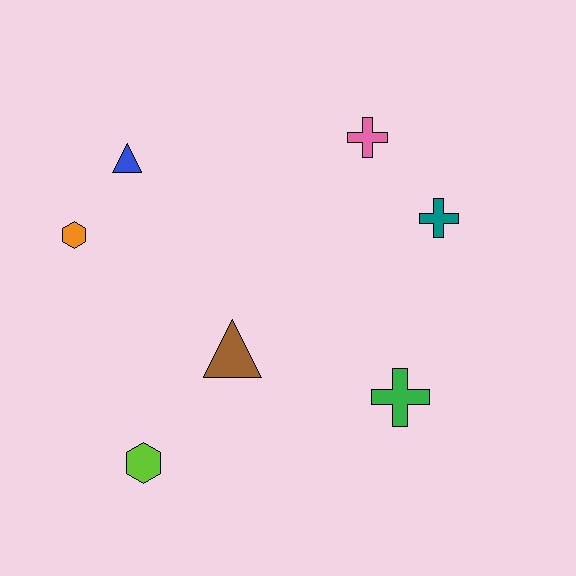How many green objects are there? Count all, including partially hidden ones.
There is 1 green object.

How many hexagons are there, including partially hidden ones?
There are 2 hexagons.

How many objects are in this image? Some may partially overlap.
There are 7 objects.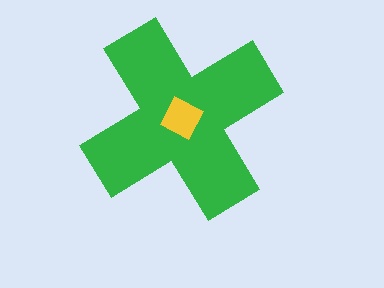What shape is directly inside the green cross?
The yellow square.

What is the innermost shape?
The yellow square.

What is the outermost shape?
The green cross.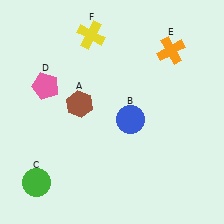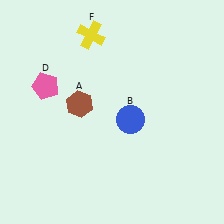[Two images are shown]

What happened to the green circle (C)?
The green circle (C) was removed in Image 2. It was in the bottom-left area of Image 1.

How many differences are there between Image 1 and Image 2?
There are 2 differences between the two images.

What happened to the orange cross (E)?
The orange cross (E) was removed in Image 2. It was in the top-right area of Image 1.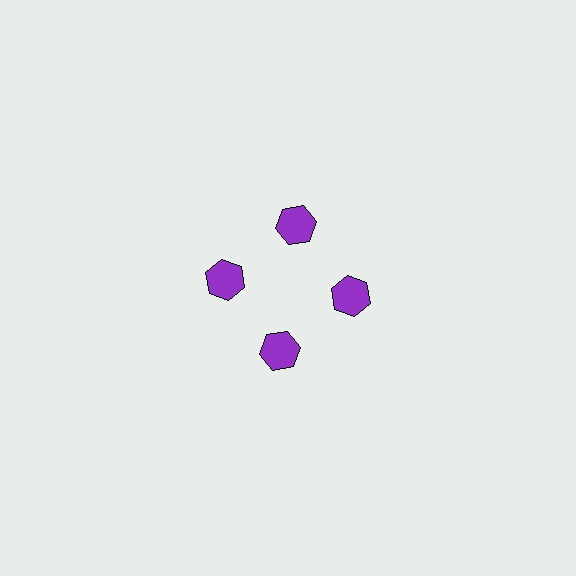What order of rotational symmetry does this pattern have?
This pattern has 4-fold rotational symmetry.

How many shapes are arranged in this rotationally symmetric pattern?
There are 4 shapes, arranged in 4 groups of 1.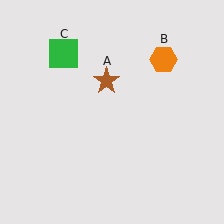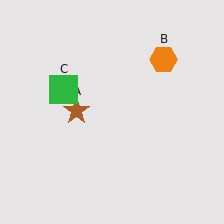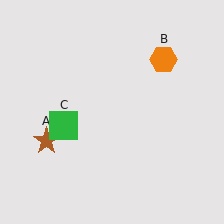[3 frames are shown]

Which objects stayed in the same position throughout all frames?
Orange hexagon (object B) remained stationary.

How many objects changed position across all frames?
2 objects changed position: brown star (object A), green square (object C).